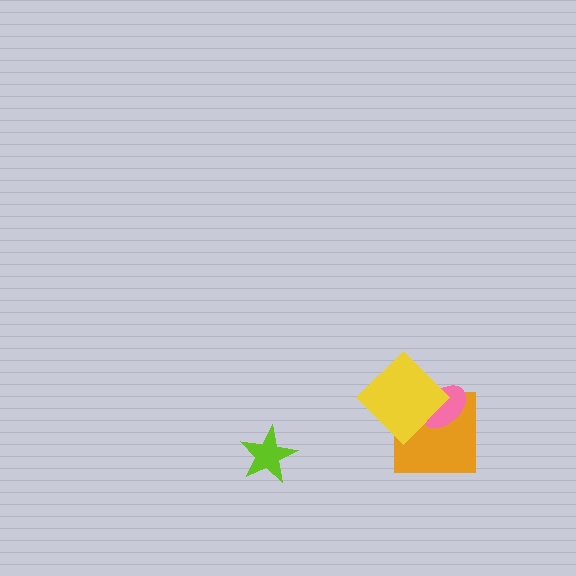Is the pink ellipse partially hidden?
Yes, it is partially covered by another shape.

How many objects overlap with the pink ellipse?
2 objects overlap with the pink ellipse.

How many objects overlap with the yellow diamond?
2 objects overlap with the yellow diamond.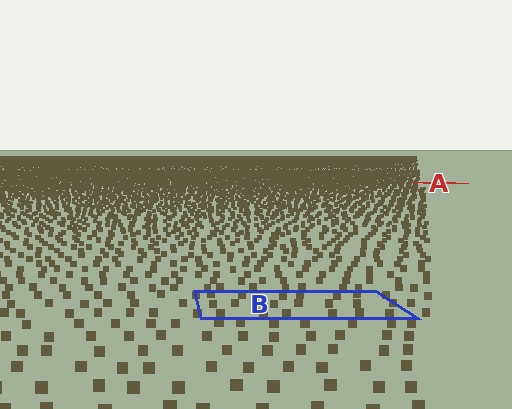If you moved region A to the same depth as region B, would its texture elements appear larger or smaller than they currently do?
They would appear larger. At a closer depth, the same texture elements are projected at a bigger on-screen size.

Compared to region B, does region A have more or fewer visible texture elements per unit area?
Region A has more texture elements per unit area — they are packed more densely because it is farther away.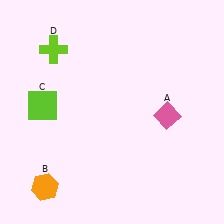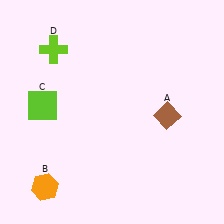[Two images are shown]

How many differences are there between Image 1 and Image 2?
There is 1 difference between the two images.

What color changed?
The diamond (A) changed from pink in Image 1 to brown in Image 2.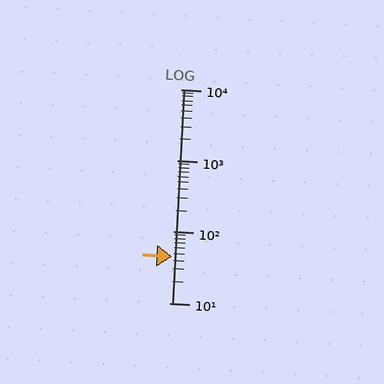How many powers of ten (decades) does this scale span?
The scale spans 3 decades, from 10 to 10000.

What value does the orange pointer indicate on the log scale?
The pointer indicates approximately 45.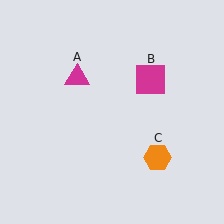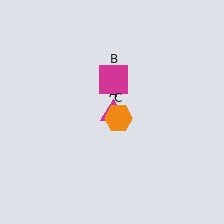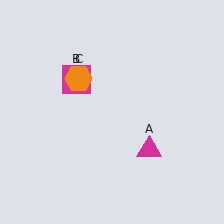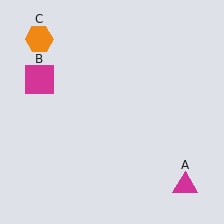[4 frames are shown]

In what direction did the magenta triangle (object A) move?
The magenta triangle (object A) moved down and to the right.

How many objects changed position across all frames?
3 objects changed position: magenta triangle (object A), magenta square (object B), orange hexagon (object C).